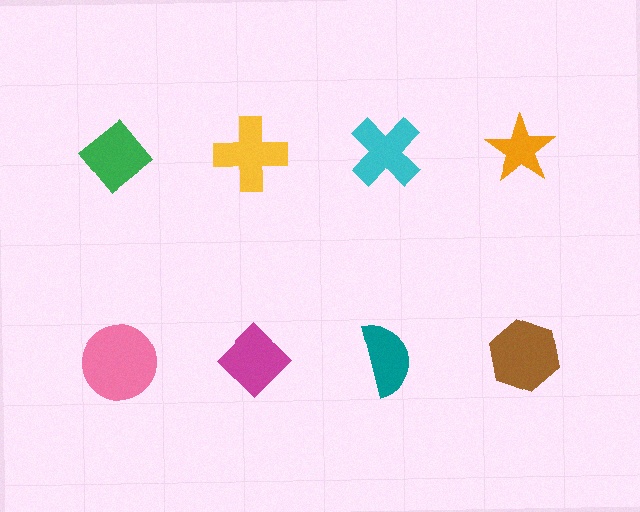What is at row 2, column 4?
A brown hexagon.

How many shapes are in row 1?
4 shapes.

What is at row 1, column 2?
A yellow cross.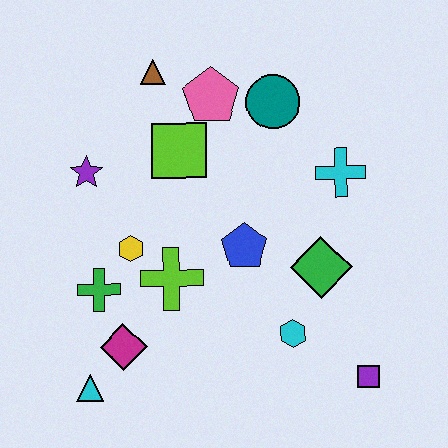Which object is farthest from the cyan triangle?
The teal circle is farthest from the cyan triangle.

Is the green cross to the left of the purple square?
Yes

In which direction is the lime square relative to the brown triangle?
The lime square is below the brown triangle.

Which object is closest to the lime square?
The pink pentagon is closest to the lime square.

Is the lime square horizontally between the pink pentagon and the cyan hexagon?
No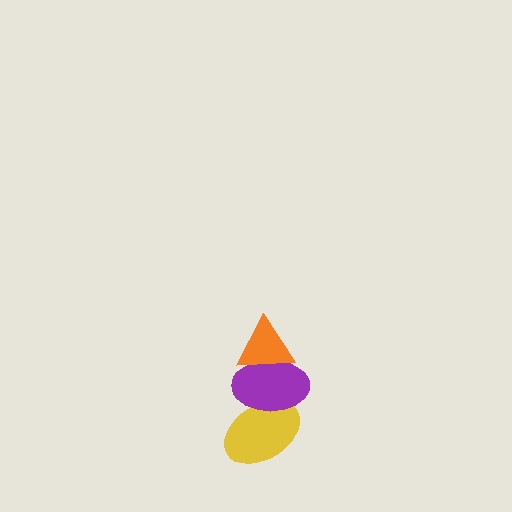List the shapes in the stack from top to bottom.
From top to bottom: the orange triangle, the purple ellipse, the yellow ellipse.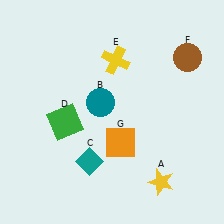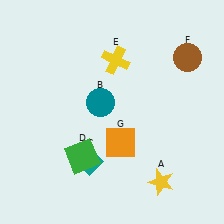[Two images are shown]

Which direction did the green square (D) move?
The green square (D) moved down.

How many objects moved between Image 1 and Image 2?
1 object moved between the two images.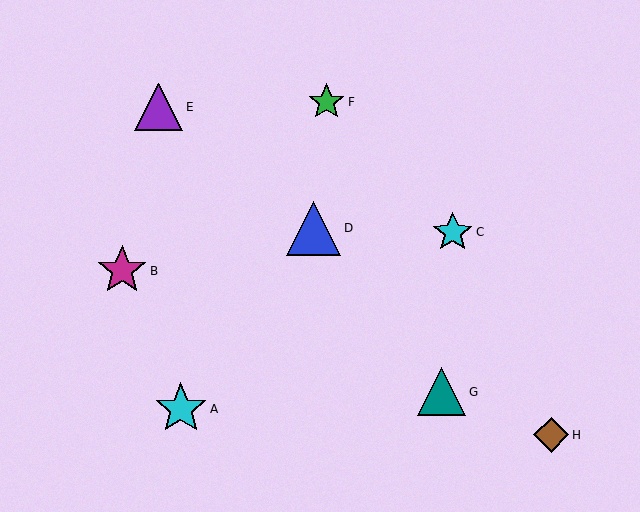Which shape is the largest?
The blue triangle (labeled D) is the largest.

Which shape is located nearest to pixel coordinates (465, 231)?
The cyan star (labeled C) at (453, 232) is nearest to that location.